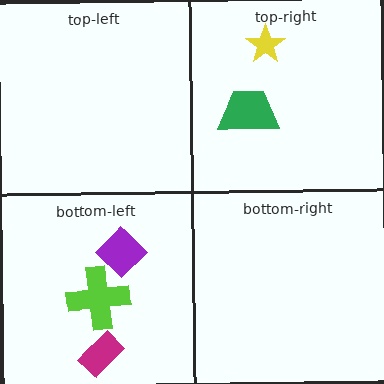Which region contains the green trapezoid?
The top-right region.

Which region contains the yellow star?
The top-right region.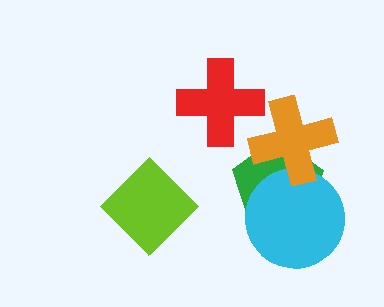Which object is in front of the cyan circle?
The orange cross is in front of the cyan circle.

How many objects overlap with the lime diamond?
0 objects overlap with the lime diamond.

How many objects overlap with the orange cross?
2 objects overlap with the orange cross.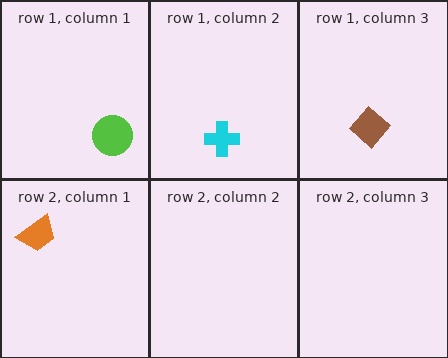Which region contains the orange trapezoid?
The row 2, column 1 region.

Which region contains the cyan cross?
The row 1, column 2 region.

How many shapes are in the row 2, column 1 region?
1.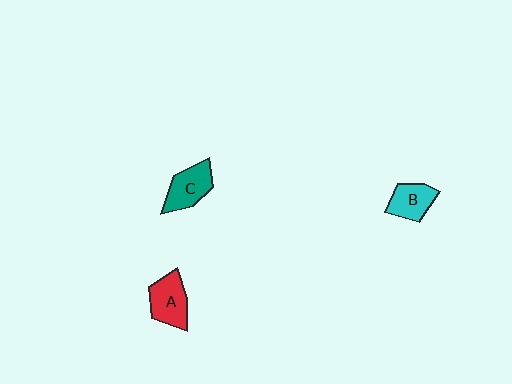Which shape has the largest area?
Shape A (red).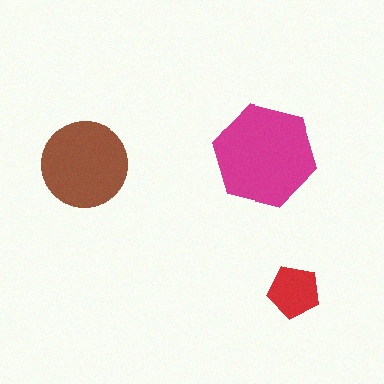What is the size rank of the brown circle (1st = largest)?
2nd.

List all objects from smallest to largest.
The red pentagon, the brown circle, the magenta hexagon.